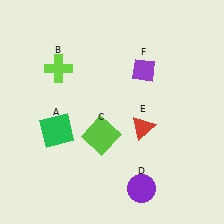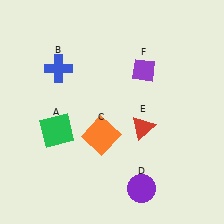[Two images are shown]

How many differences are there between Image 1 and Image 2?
There are 2 differences between the two images.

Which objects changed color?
B changed from lime to blue. C changed from lime to orange.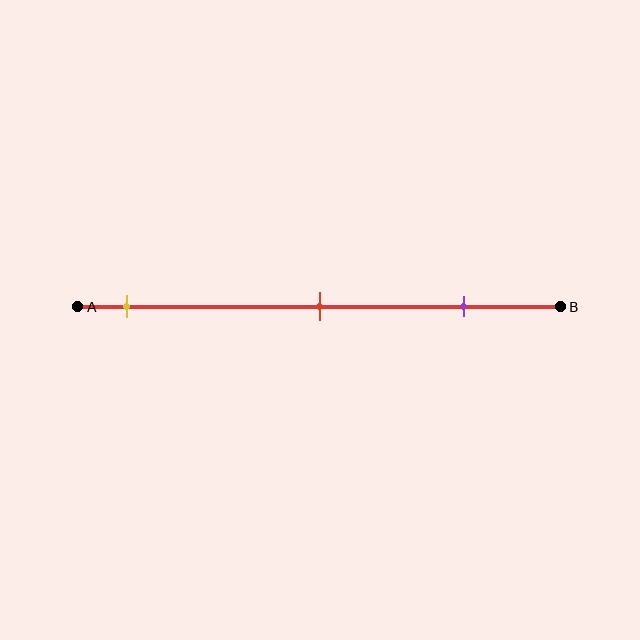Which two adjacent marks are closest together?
The red and purple marks are the closest adjacent pair.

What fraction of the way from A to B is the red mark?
The red mark is approximately 50% (0.5) of the way from A to B.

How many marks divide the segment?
There are 3 marks dividing the segment.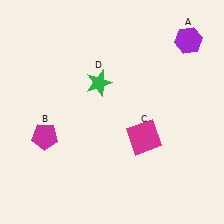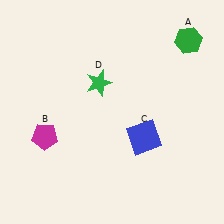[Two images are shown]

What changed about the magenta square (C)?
In Image 1, C is magenta. In Image 2, it changed to blue.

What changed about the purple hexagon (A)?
In Image 1, A is purple. In Image 2, it changed to green.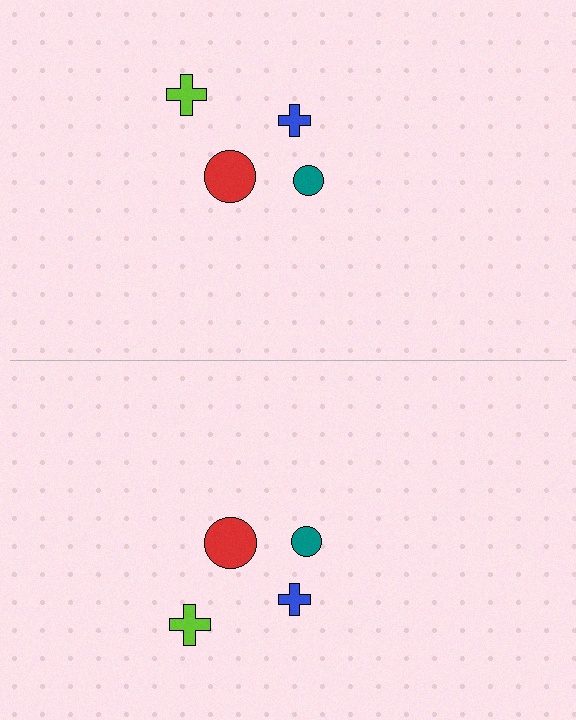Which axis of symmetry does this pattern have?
The pattern has a horizontal axis of symmetry running through the center of the image.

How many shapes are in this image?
There are 8 shapes in this image.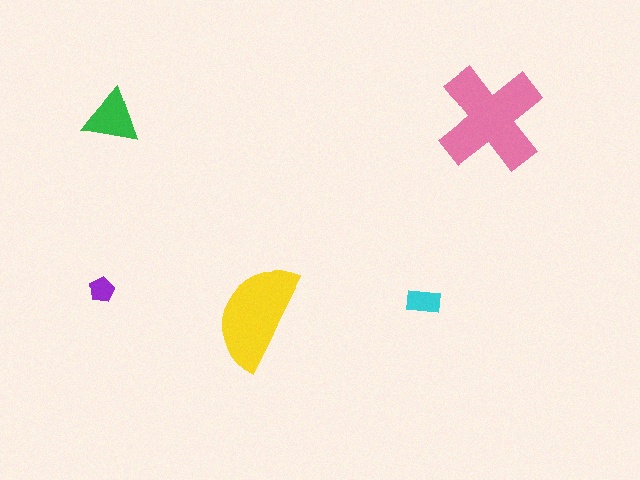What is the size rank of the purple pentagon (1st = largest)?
5th.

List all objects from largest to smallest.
The pink cross, the yellow semicircle, the green triangle, the cyan rectangle, the purple pentagon.